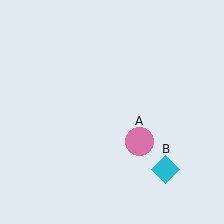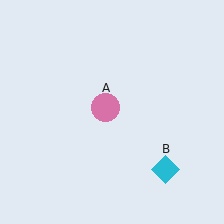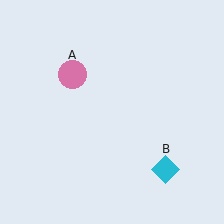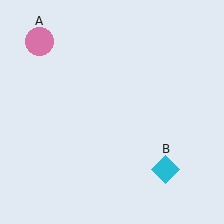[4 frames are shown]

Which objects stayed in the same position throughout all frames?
Cyan diamond (object B) remained stationary.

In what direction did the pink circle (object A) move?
The pink circle (object A) moved up and to the left.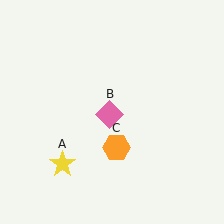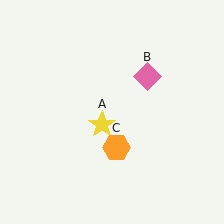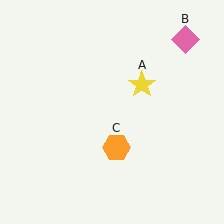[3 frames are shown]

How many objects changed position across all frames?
2 objects changed position: yellow star (object A), pink diamond (object B).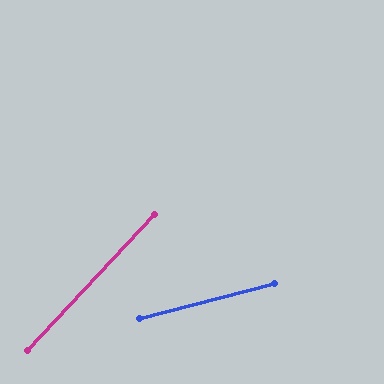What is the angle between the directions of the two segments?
Approximately 33 degrees.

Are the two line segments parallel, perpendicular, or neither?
Neither parallel nor perpendicular — they differ by about 33°.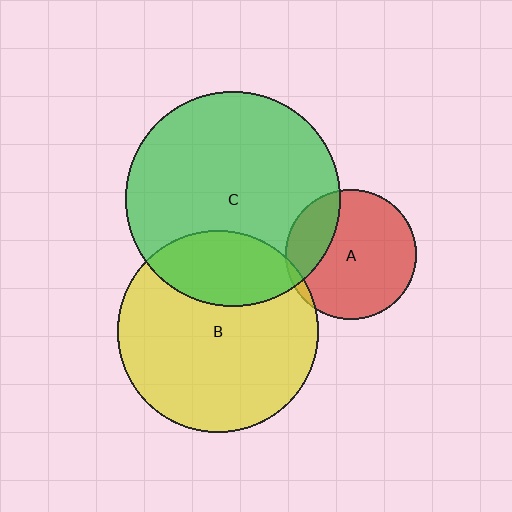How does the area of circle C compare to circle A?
Approximately 2.7 times.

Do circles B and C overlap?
Yes.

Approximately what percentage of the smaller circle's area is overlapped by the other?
Approximately 25%.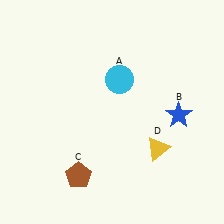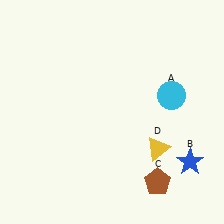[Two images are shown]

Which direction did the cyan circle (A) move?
The cyan circle (A) moved right.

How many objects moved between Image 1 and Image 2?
3 objects moved between the two images.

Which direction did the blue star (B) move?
The blue star (B) moved down.